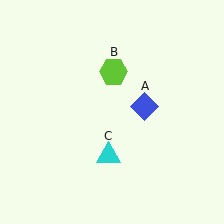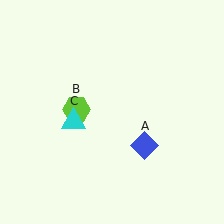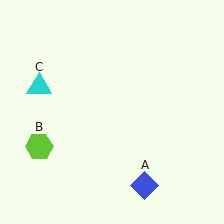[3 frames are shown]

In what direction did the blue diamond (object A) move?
The blue diamond (object A) moved down.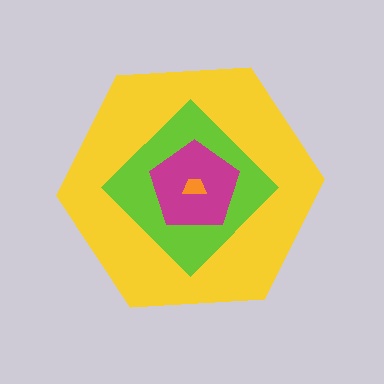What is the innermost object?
The orange trapezoid.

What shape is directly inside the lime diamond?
The magenta pentagon.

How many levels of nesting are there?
4.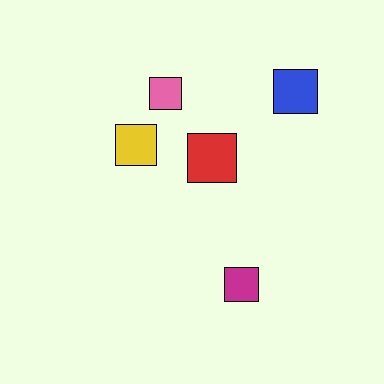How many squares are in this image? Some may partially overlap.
There are 5 squares.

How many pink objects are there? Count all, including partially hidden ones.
There is 1 pink object.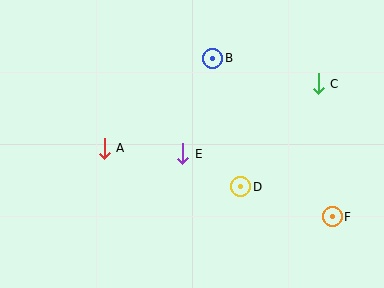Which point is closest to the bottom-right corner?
Point F is closest to the bottom-right corner.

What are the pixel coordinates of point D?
Point D is at (241, 187).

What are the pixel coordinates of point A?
Point A is at (104, 148).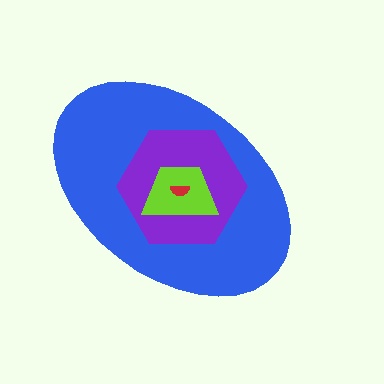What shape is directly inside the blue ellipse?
The purple hexagon.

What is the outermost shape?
The blue ellipse.